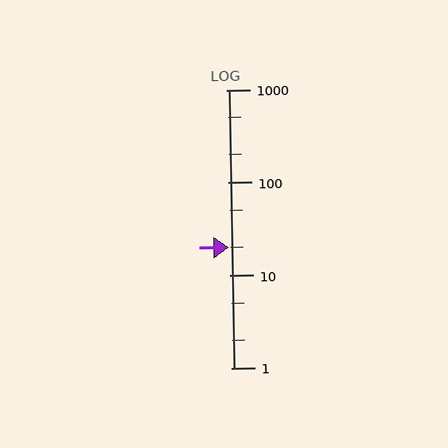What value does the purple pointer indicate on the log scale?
The pointer indicates approximately 20.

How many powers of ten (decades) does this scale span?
The scale spans 3 decades, from 1 to 1000.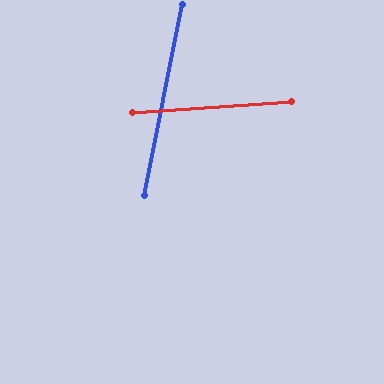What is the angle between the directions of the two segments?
Approximately 75 degrees.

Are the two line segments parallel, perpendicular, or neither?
Neither parallel nor perpendicular — they differ by about 75°.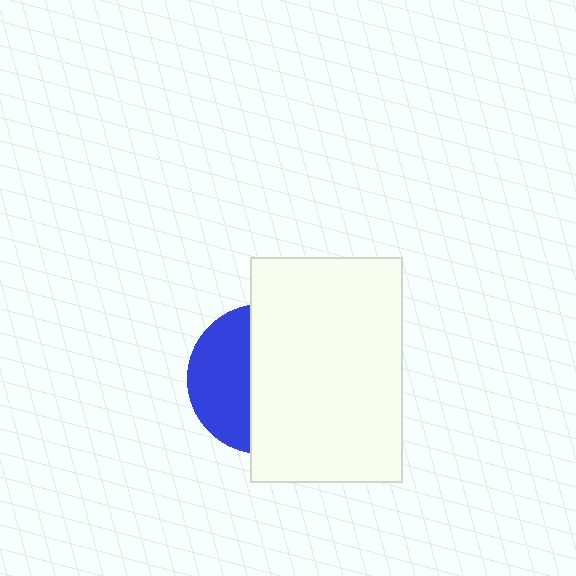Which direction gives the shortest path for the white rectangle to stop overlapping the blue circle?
Moving right gives the shortest separation.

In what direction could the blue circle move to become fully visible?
The blue circle could move left. That would shift it out from behind the white rectangle entirely.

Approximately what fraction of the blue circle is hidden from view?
Roughly 61% of the blue circle is hidden behind the white rectangle.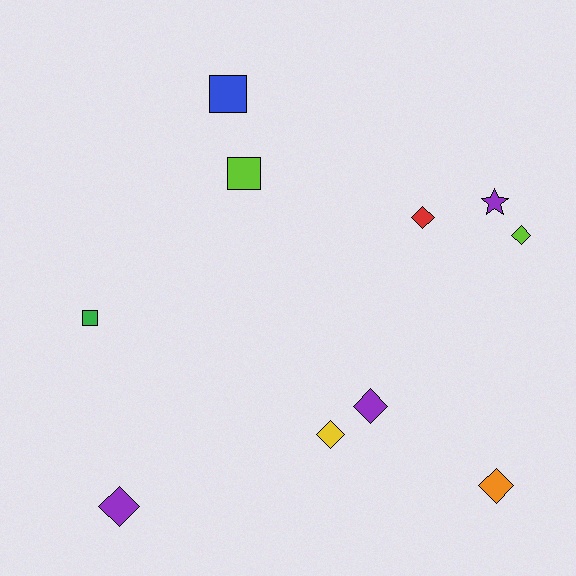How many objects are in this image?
There are 10 objects.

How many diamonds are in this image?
There are 6 diamonds.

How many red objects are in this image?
There is 1 red object.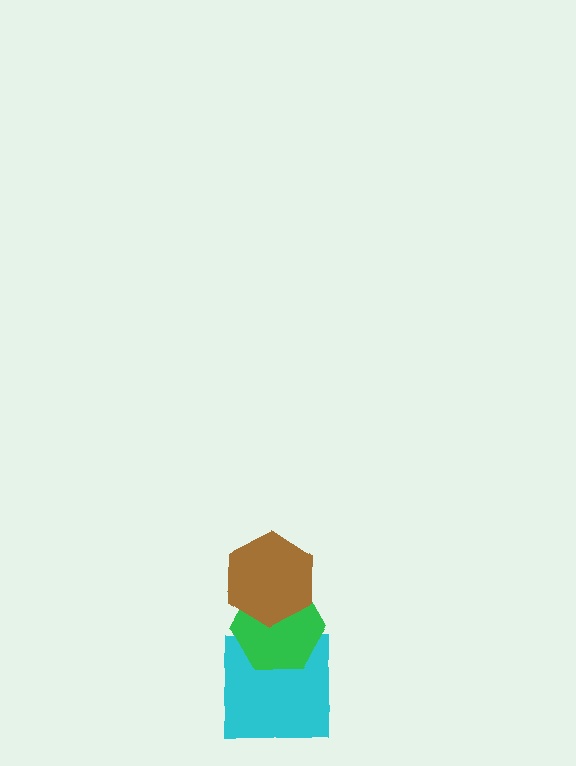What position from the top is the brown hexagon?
The brown hexagon is 1st from the top.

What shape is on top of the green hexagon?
The brown hexagon is on top of the green hexagon.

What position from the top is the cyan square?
The cyan square is 3rd from the top.